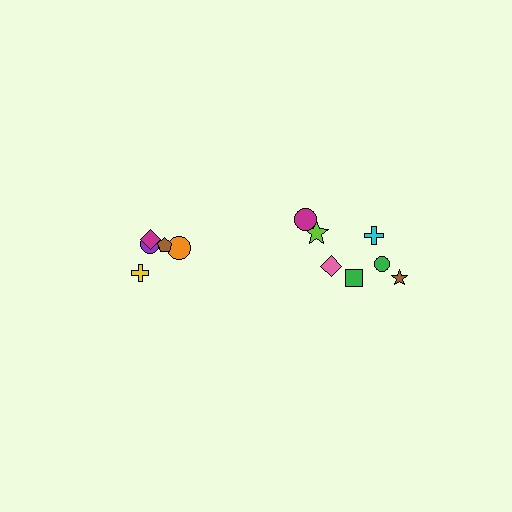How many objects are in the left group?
There are 5 objects.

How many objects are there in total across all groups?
There are 12 objects.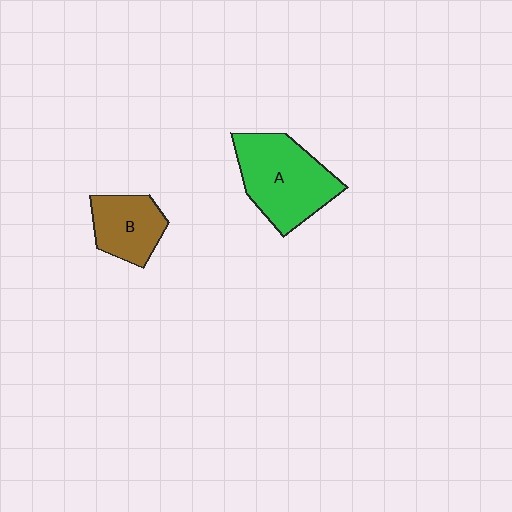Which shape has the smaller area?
Shape B (brown).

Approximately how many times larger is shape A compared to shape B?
Approximately 1.7 times.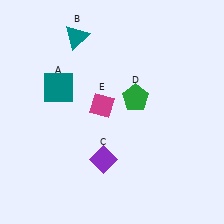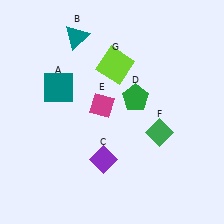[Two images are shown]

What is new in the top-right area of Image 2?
A lime square (G) was added in the top-right area of Image 2.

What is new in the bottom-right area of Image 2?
A green diamond (F) was added in the bottom-right area of Image 2.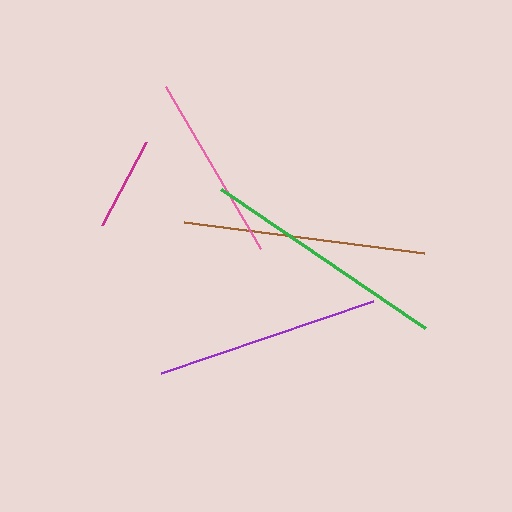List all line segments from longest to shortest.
From longest to shortest: green, brown, purple, pink, magenta.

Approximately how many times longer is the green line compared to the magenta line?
The green line is approximately 2.6 times the length of the magenta line.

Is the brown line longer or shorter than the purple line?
The brown line is longer than the purple line.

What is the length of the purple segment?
The purple segment is approximately 224 pixels long.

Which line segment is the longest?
The green line is the longest at approximately 247 pixels.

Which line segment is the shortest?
The magenta line is the shortest at approximately 94 pixels.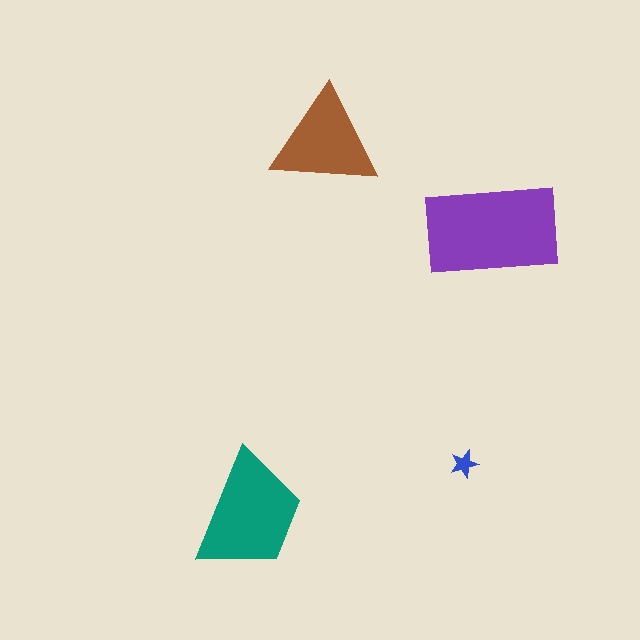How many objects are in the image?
There are 4 objects in the image.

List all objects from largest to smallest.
The purple rectangle, the teal trapezoid, the brown triangle, the blue star.